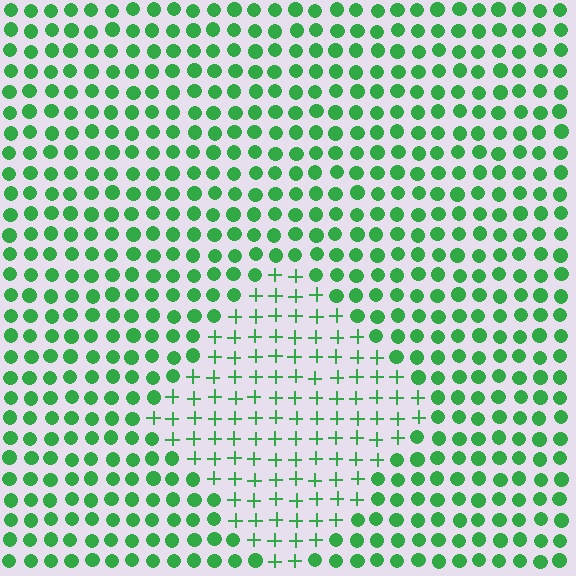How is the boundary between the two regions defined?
The boundary is defined by a change in element shape: plus signs inside vs. circles outside. All elements share the same color and spacing.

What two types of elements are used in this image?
The image uses plus signs inside the diamond region and circles outside it.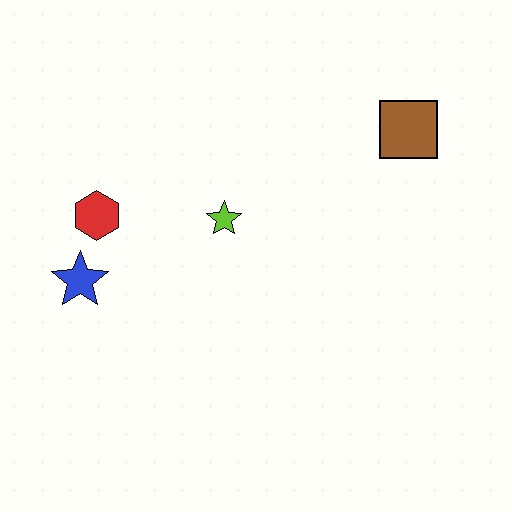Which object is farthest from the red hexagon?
The brown square is farthest from the red hexagon.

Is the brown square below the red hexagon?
No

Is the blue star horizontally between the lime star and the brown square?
No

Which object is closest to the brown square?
The lime star is closest to the brown square.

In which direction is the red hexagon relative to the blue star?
The red hexagon is above the blue star.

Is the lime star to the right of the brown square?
No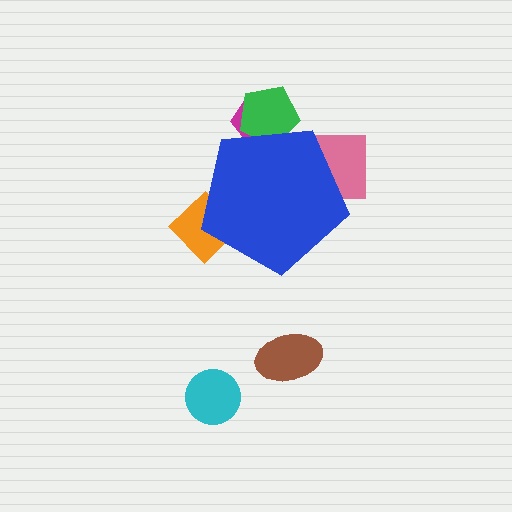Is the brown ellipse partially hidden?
No, the brown ellipse is fully visible.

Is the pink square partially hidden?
Yes, the pink square is partially hidden behind the blue pentagon.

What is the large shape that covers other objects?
A blue pentagon.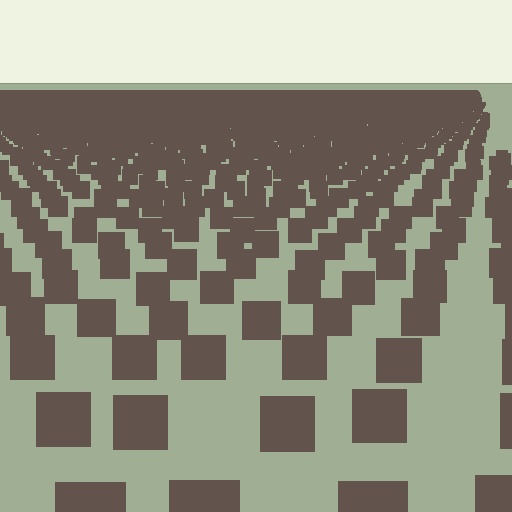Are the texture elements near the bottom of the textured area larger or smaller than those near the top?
Larger. Near the bottom, elements are closer to the viewer and appear at a bigger on-screen size.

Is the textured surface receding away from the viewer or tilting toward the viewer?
The surface is receding away from the viewer. Texture elements get smaller and denser toward the top.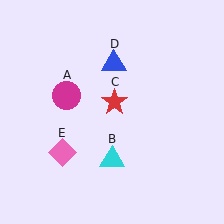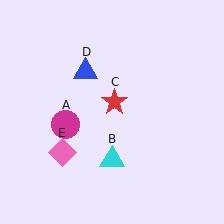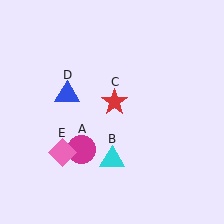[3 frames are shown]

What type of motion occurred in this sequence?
The magenta circle (object A), blue triangle (object D) rotated counterclockwise around the center of the scene.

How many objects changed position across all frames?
2 objects changed position: magenta circle (object A), blue triangle (object D).